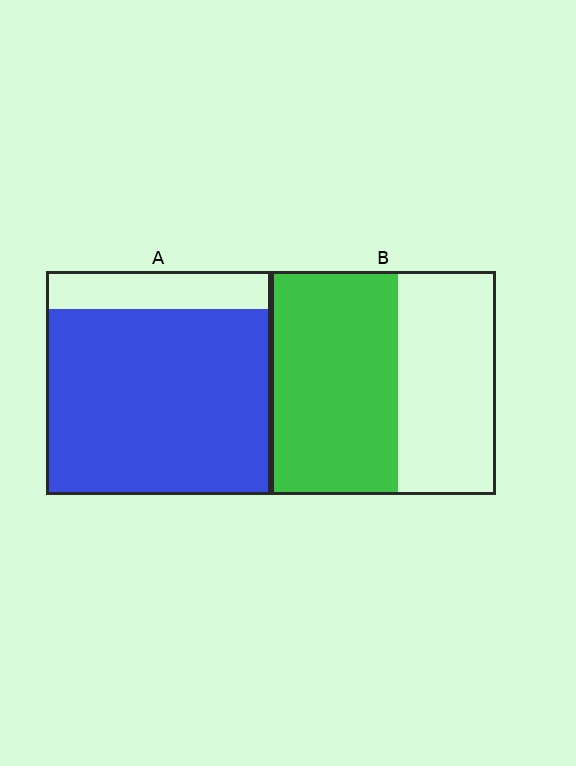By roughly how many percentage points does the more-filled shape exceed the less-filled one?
By roughly 25 percentage points (A over B).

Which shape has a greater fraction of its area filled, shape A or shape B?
Shape A.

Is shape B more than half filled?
Yes.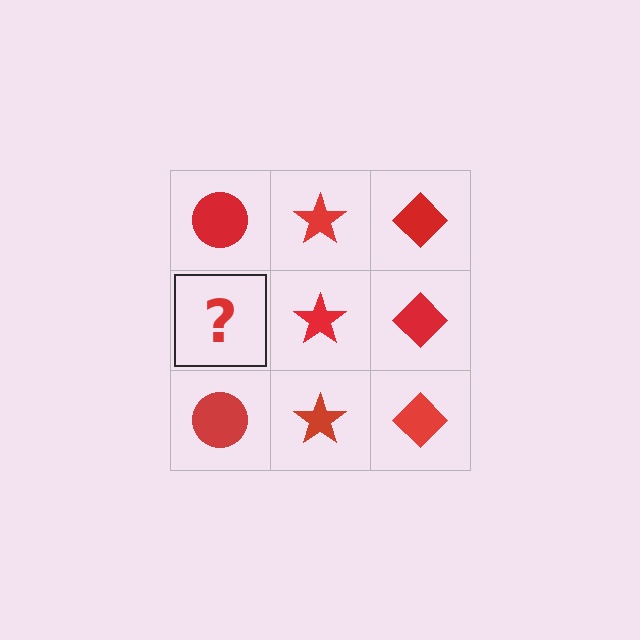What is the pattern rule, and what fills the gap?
The rule is that each column has a consistent shape. The gap should be filled with a red circle.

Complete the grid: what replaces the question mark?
The question mark should be replaced with a red circle.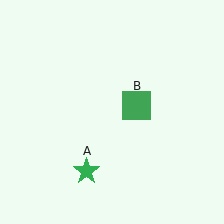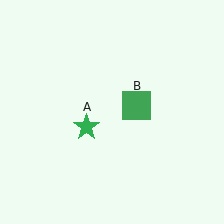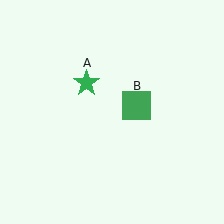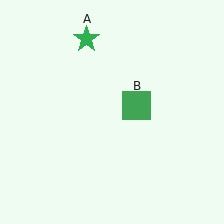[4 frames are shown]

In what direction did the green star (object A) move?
The green star (object A) moved up.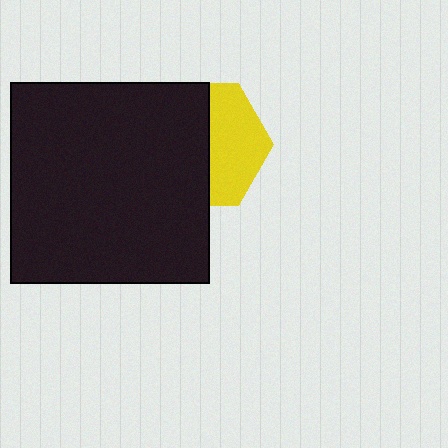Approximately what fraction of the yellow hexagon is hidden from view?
Roughly 56% of the yellow hexagon is hidden behind the black rectangle.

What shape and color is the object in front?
The object in front is a black rectangle.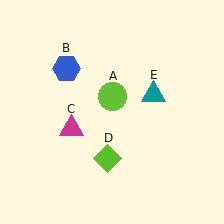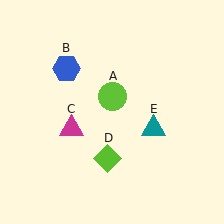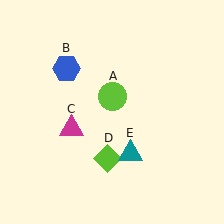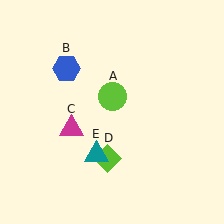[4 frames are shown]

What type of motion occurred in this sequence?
The teal triangle (object E) rotated clockwise around the center of the scene.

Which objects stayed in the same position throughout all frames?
Lime circle (object A) and blue hexagon (object B) and magenta triangle (object C) and lime diamond (object D) remained stationary.